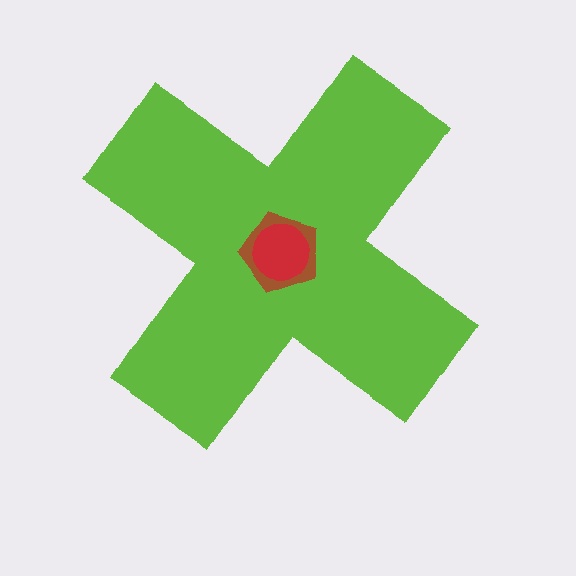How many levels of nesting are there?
3.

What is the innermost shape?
The red circle.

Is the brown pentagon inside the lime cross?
Yes.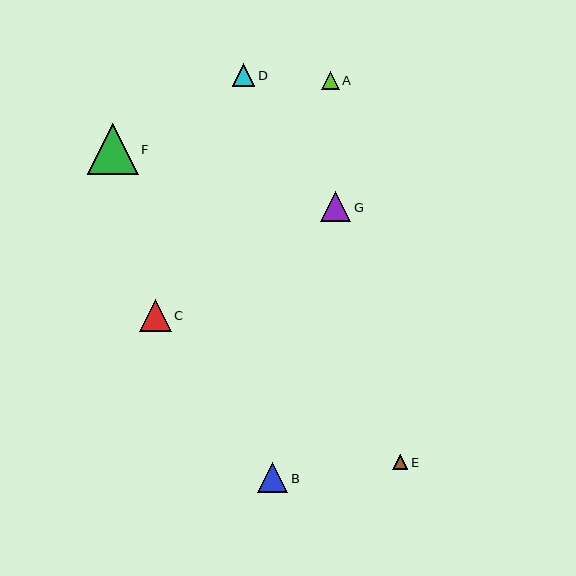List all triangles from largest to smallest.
From largest to smallest: F, C, B, G, D, A, E.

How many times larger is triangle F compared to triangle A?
Triangle F is approximately 2.9 times the size of triangle A.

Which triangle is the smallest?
Triangle E is the smallest with a size of approximately 15 pixels.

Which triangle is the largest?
Triangle F is the largest with a size of approximately 51 pixels.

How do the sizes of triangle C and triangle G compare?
Triangle C and triangle G are approximately the same size.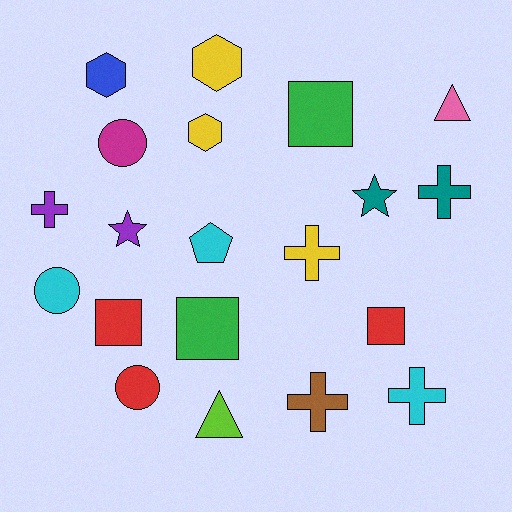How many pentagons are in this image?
There is 1 pentagon.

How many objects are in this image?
There are 20 objects.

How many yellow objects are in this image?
There are 3 yellow objects.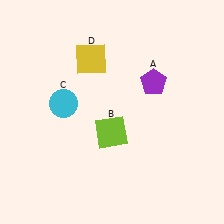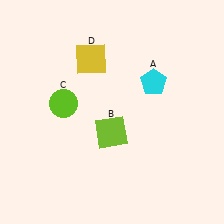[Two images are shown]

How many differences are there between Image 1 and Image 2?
There are 2 differences between the two images.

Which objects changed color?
A changed from purple to cyan. C changed from cyan to lime.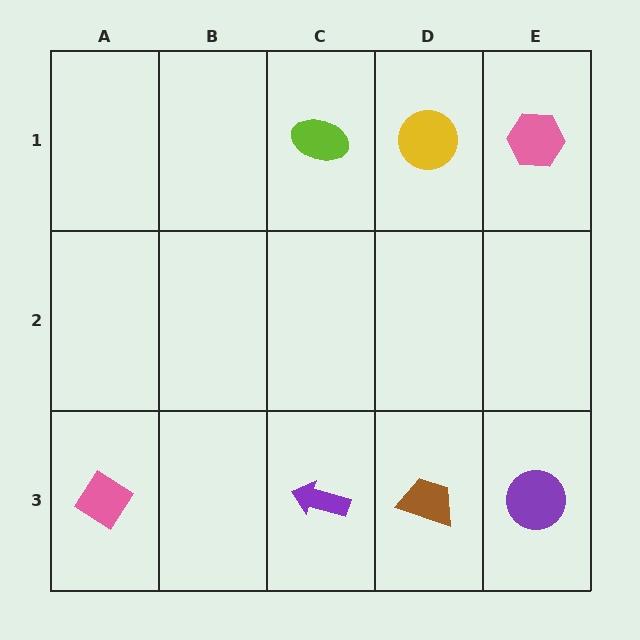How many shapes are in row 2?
0 shapes.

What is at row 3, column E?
A purple circle.